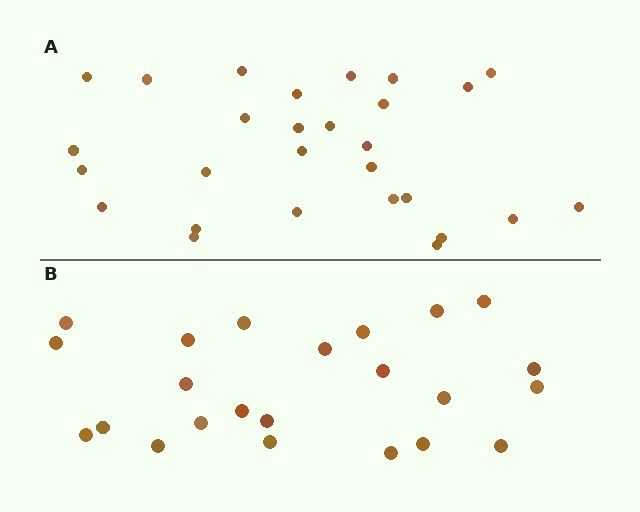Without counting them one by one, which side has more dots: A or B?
Region A (the top region) has more dots.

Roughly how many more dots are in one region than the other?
Region A has about 5 more dots than region B.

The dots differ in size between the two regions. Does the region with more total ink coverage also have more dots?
No. Region B has more total ink coverage because its dots are larger, but region A actually contains more individual dots. Total area can be misleading — the number of items is what matters here.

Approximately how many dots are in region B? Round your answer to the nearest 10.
About 20 dots. (The exact count is 23, which rounds to 20.)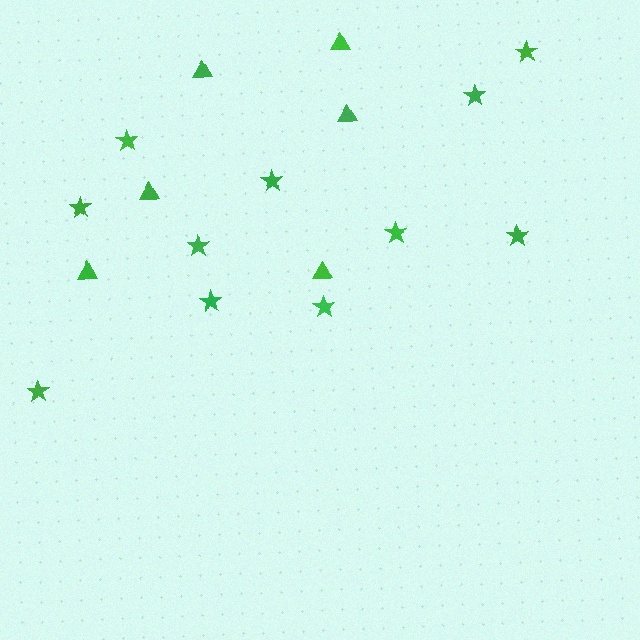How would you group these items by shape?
There are 2 groups: one group of triangles (6) and one group of stars (11).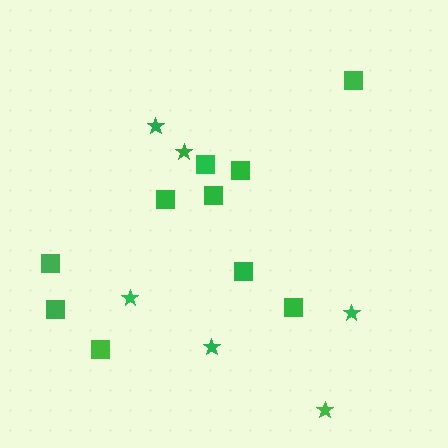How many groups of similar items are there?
There are 2 groups: one group of squares (10) and one group of stars (6).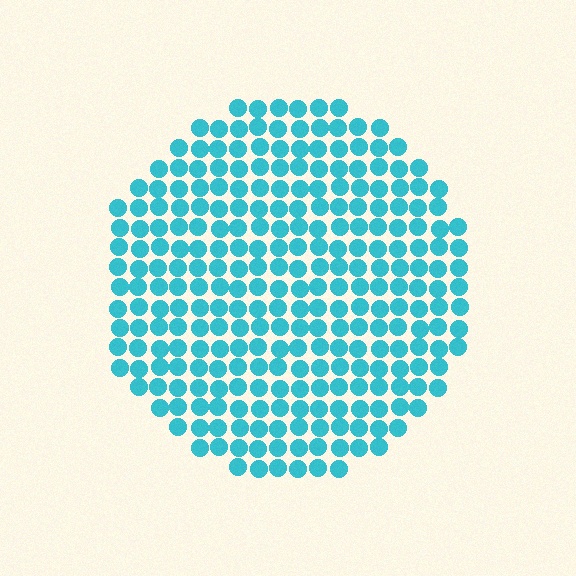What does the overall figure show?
The overall figure shows a circle.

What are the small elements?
The small elements are circles.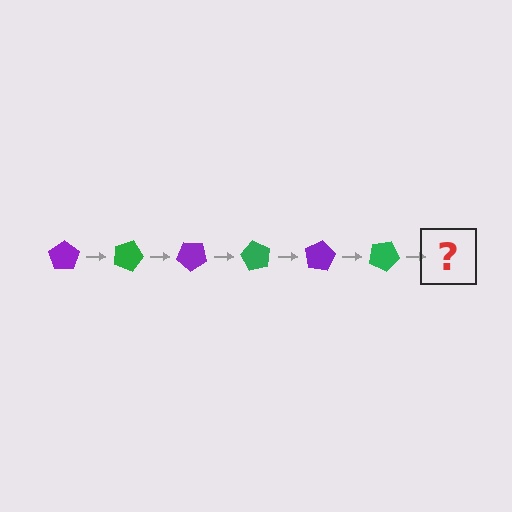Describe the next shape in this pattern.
It should be a purple pentagon, rotated 120 degrees from the start.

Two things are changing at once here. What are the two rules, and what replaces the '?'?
The two rules are that it rotates 20 degrees each step and the color cycles through purple and green. The '?' should be a purple pentagon, rotated 120 degrees from the start.